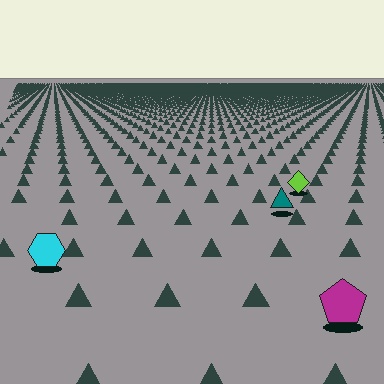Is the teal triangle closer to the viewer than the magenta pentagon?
No. The magenta pentagon is closer — you can tell from the texture gradient: the ground texture is coarser near it.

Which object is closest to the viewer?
The magenta pentagon is closest. The texture marks near it are larger and more spread out.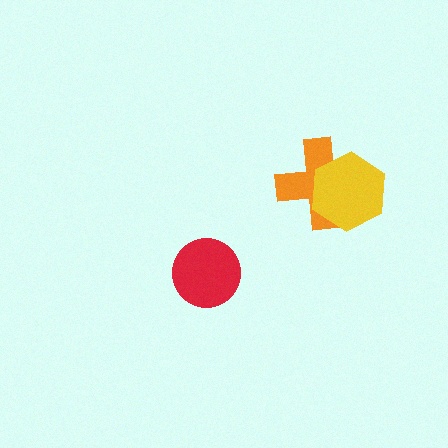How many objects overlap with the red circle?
0 objects overlap with the red circle.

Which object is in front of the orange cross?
The yellow hexagon is in front of the orange cross.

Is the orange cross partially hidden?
Yes, it is partially covered by another shape.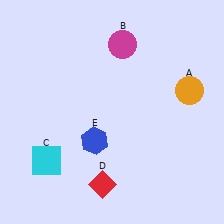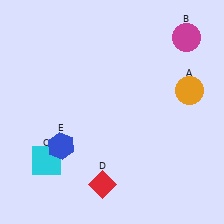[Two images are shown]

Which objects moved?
The objects that moved are: the magenta circle (B), the blue hexagon (E).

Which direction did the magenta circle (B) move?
The magenta circle (B) moved right.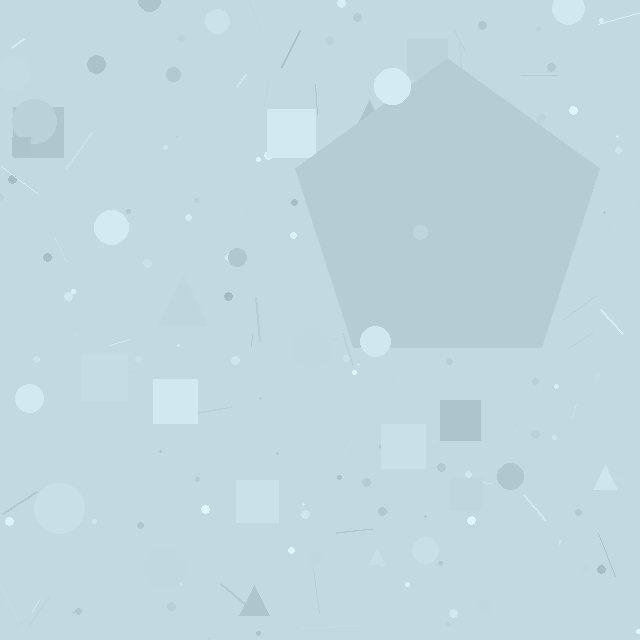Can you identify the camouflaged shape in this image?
The camouflaged shape is a pentagon.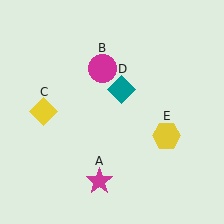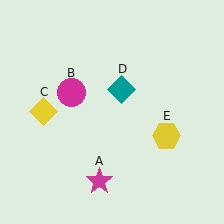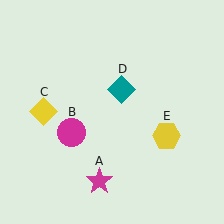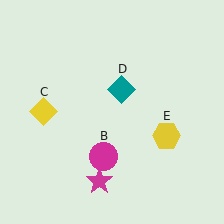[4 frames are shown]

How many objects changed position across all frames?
1 object changed position: magenta circle (object B).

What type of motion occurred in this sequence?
The magenta circle (object B) rotated counterclockwise around the center of the scene.